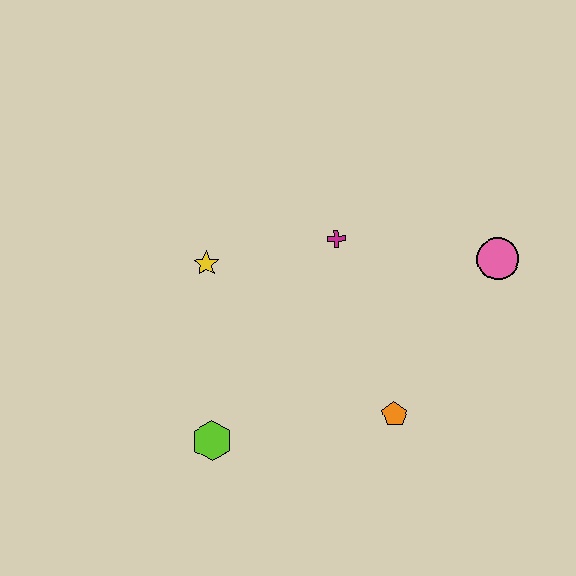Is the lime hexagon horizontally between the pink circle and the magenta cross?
No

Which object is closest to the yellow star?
The magenta cross is closest to the yellow star.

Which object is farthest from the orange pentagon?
The yellow star is farthest from the orange pentagon.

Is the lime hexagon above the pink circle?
No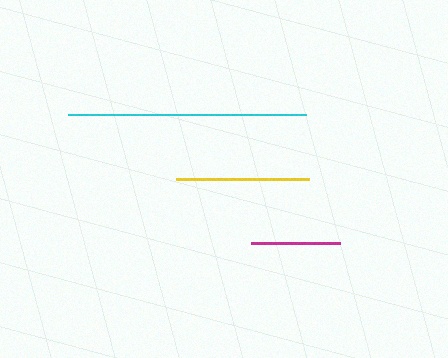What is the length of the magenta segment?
The magenta segment is approximately 89 pixels long.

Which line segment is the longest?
The cyan line is the longest at approximately 237 pixels.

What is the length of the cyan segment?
The cyan segment is approximately 237 pixels long.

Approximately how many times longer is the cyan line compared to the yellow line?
The cyan line is approximately 1.8 times the length of the yellow line.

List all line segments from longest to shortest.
From longest to shortest: cyan, yellow, magenta.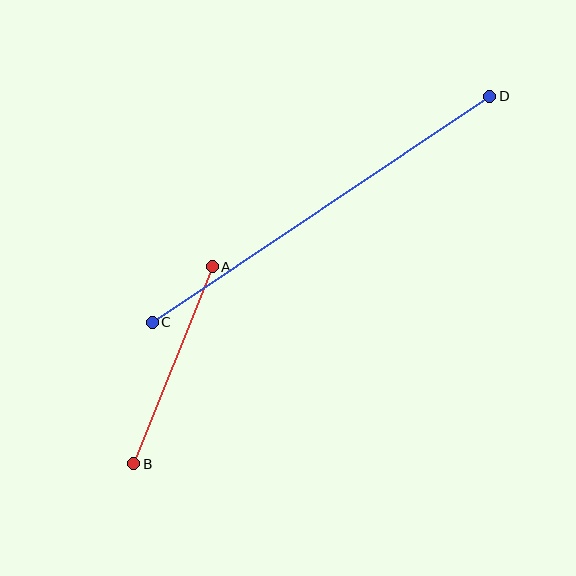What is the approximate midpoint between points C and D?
The midpoint is at approximately (321, 209) pixels.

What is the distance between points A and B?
The distance is approximately 212 pixels.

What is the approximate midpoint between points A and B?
The midpoint is at approximately (173, 365) pixels.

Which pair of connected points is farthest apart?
Points C and D are farthest apart.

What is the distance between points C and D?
The distance is approximately 406 pixels.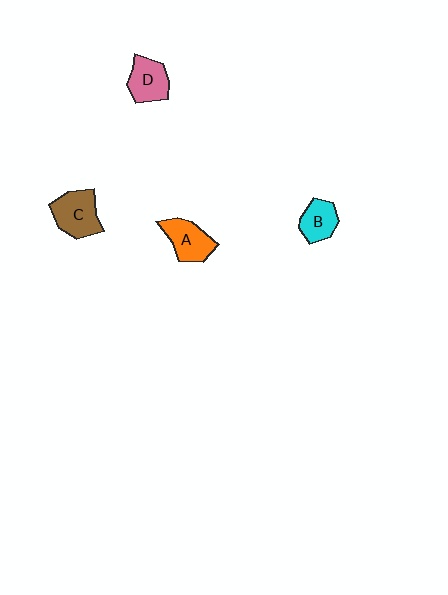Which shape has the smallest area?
Shape B (cyan).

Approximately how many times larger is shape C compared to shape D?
Approximately 1.2 times.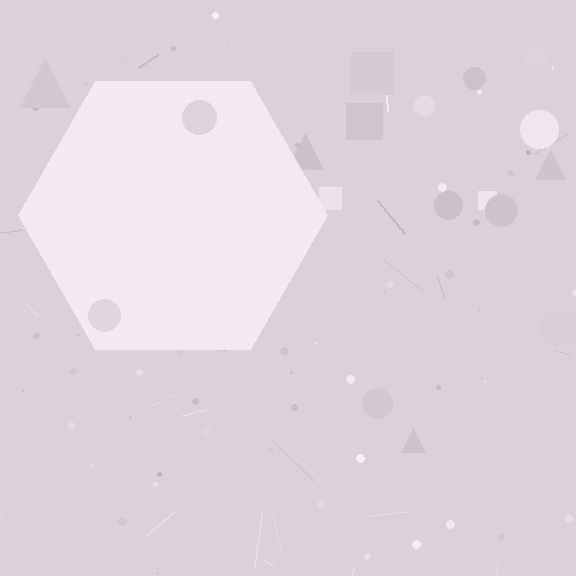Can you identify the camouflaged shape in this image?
The camouflaged shape is a hexagon.